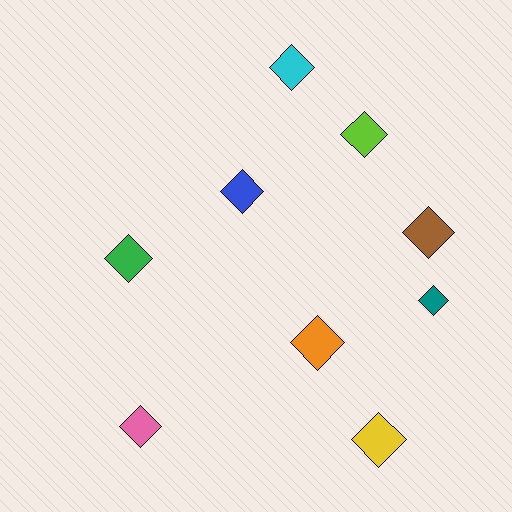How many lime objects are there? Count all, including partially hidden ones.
There is 1 lime object.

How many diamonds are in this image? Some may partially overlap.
There are 9 diamonds.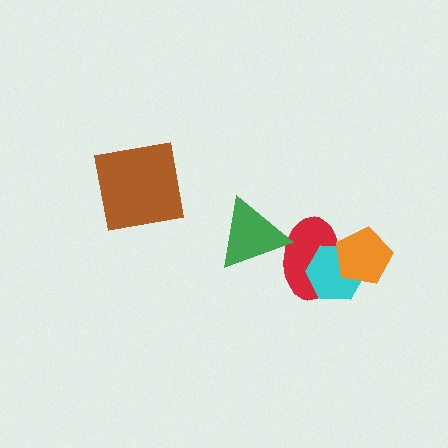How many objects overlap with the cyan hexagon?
2 objects overlap with the cyan hexagon.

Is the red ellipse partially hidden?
Yes, it is partially covered by another shape.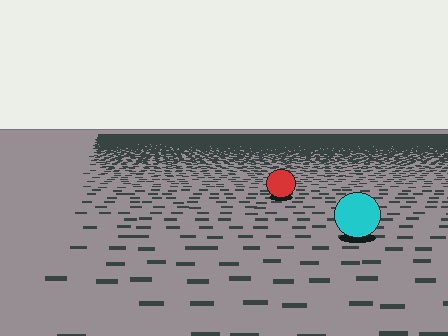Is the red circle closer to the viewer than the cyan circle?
No. The cyan circle is closer — you can tell from the texture gradient: the ground texture is coarser near it.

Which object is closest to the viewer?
The cyan circle is closest. The texture marks near it are larger and more spread out.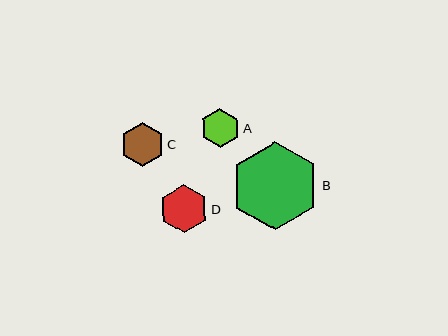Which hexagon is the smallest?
Hexagon A is the smallest with a size of approximately 39 pixels.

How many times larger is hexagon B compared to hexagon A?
Hexagon B is approximately 2.3 times the size of hexagon A.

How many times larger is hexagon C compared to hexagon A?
Hexagon C is approximately 1.1 times the size of hexagon A.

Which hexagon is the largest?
Hexagon B is the largest with a size of approximately 88 pixels.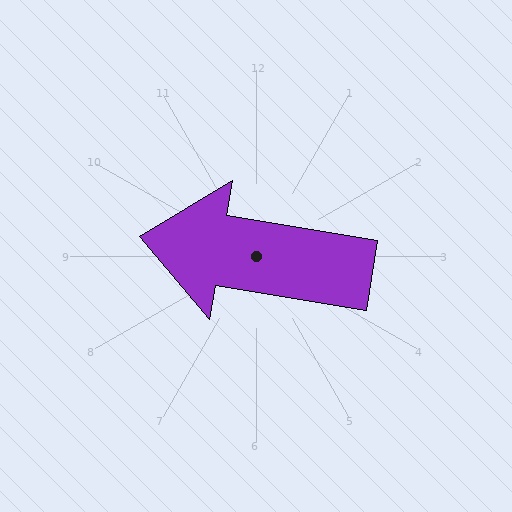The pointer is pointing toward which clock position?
Roughly 9 o'clock.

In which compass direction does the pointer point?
West.